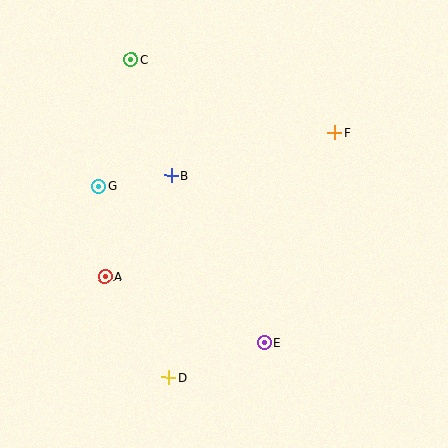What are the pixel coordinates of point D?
Point D is at (169, 377).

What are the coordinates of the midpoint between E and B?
The midpoint between E and B is at (218, 259).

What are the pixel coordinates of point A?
Point A is at (105, 277).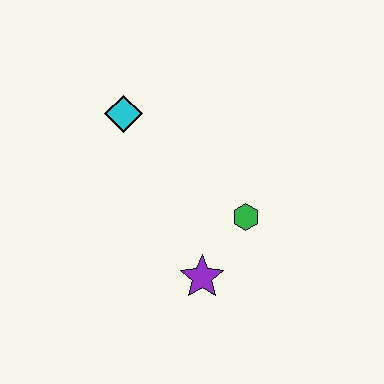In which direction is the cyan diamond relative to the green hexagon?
The cyan diamond is to the left of the green hexagon.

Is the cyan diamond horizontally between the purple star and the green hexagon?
No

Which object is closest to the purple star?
The green hexagon is closest to the purple star.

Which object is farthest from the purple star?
The cyan diamond is farthest from the purple star.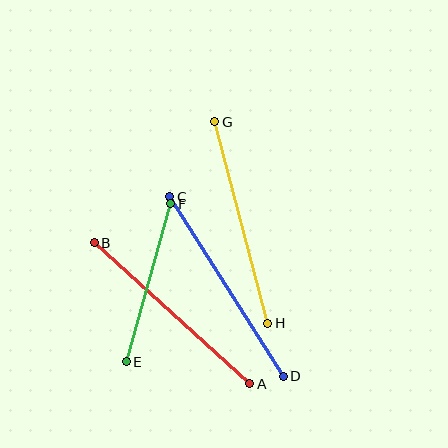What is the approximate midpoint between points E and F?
The midpoint is at approximately (148, 283) pixels.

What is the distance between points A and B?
The distance is approximately 210 pixels.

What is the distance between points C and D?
The distance is approximately 213 pixels.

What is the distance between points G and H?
The distance is approximately 209 pixels.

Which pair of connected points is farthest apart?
Points C and D are farthest apart.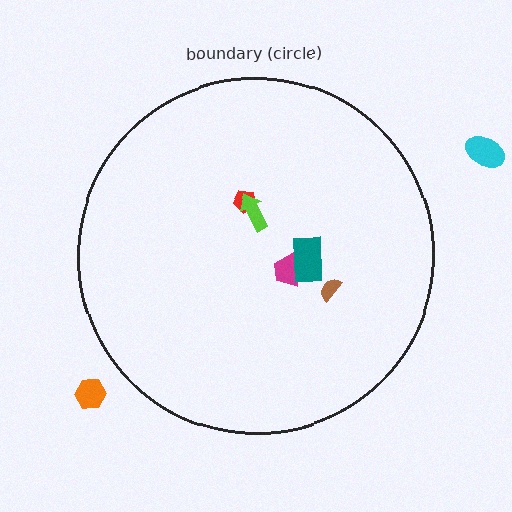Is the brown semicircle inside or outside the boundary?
Inside.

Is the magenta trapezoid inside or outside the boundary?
Inside.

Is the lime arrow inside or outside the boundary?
Inside.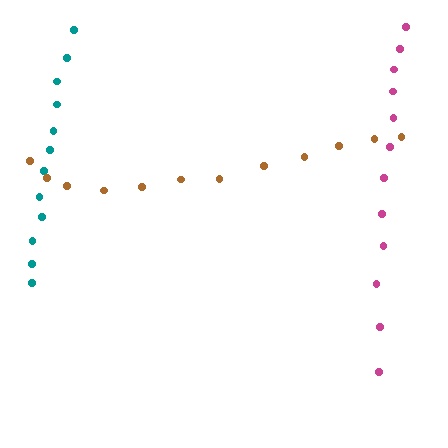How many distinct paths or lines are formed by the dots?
There are 3 distinct paths.